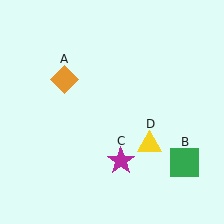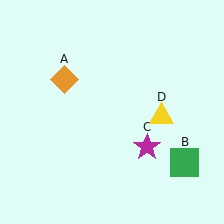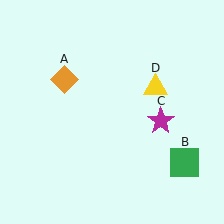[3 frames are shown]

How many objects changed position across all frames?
2 objects changed position: magenta star (object C), yellow triangle (object D).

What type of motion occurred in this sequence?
The magenta star (object C), yellow triangle (object D) rotated counterclockwise around the center of the scene.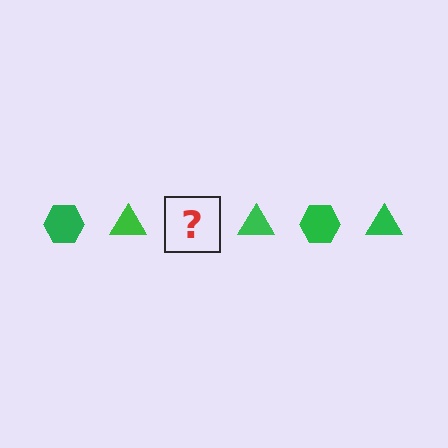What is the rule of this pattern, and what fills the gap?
The rule is that the pattern cycles through hexagon, triangle shapes in green. The gap should be filled with a green hexagon.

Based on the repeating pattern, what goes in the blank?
The blank should be a green hexagon.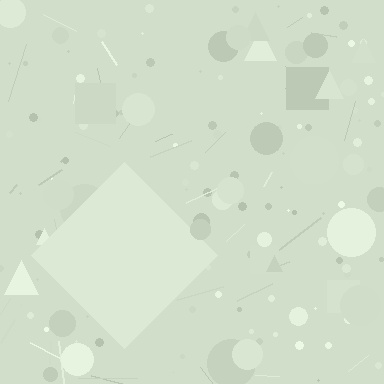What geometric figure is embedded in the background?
A diamond is embedded in the background.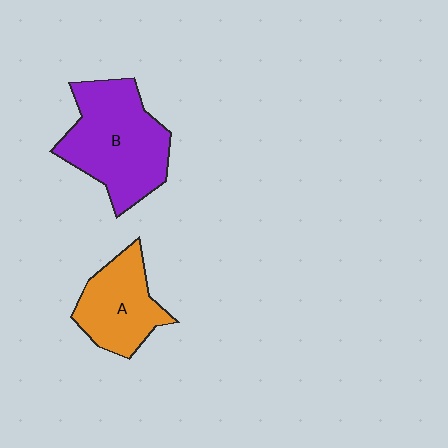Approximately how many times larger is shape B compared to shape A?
Approximately 1.5 times.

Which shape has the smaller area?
Shape A (orange).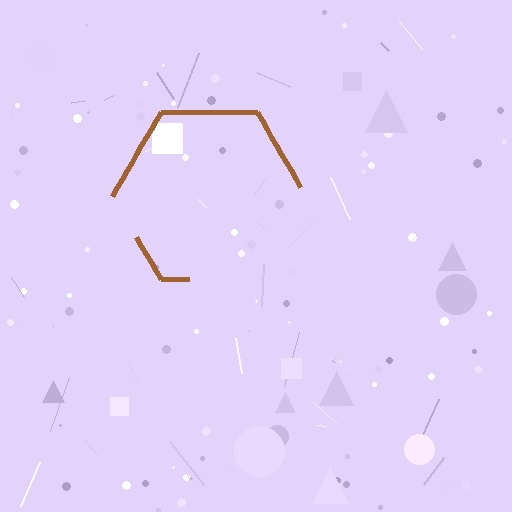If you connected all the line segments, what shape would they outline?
They would outline a hexagon.